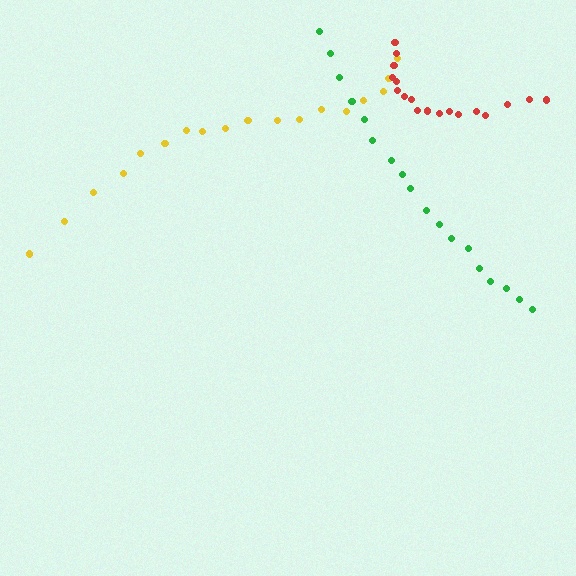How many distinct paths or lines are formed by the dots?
There are 3 distinct paths.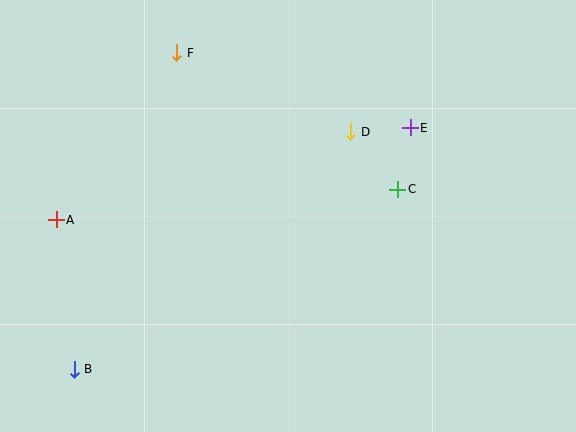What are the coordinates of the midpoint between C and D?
The midpoint between C and D is at (374, 160).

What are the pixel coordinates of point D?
Point D is at (351, 132).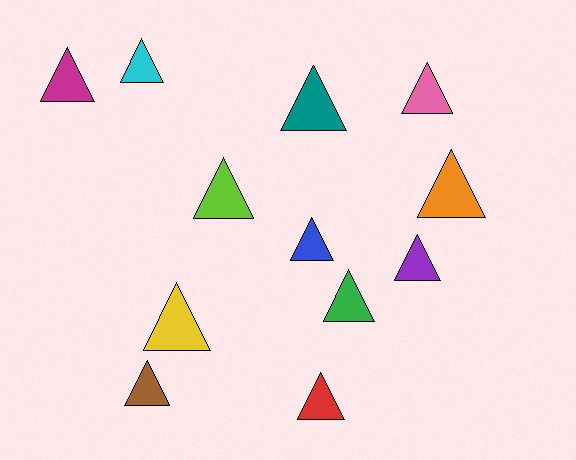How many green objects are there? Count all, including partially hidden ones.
There is 1 green object.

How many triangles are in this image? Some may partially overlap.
There are 12 triangles.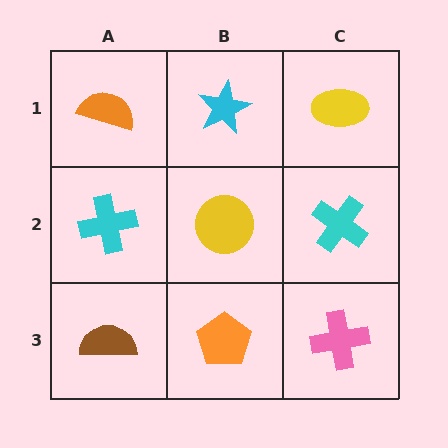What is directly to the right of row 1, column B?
A yellow ellipse.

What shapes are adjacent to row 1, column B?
A yellow circle (row 2, column B), an orange semicircle (row 1, column A), a yellow ellipse (row 1, column C).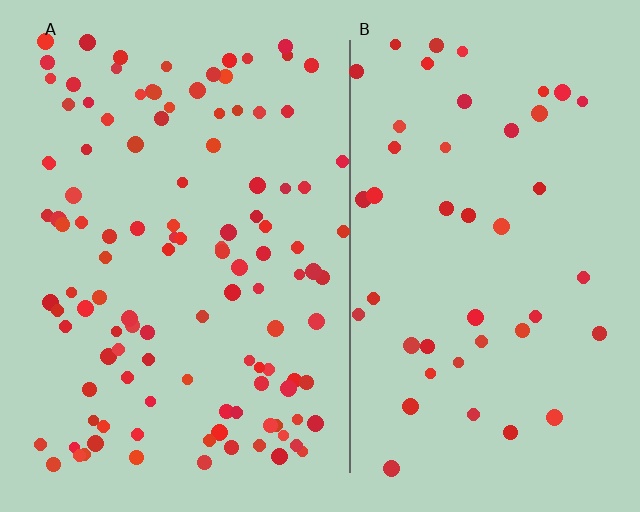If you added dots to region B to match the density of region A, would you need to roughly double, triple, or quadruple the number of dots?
Approximately triple.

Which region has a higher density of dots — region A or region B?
A (the left).